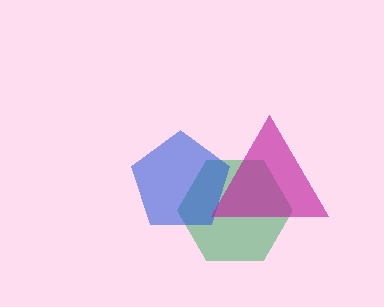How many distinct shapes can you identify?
There are 3 distinct shapes: a green hexagon, a blue pentagon, a magenta triangle.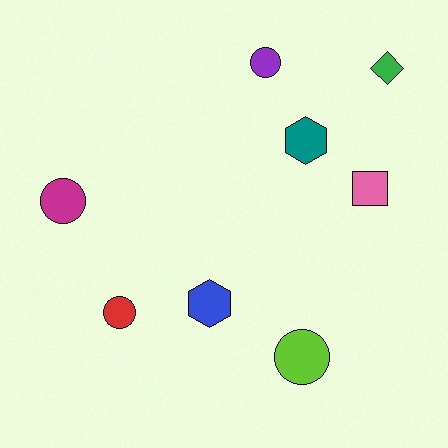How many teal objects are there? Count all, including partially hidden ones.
There is 1 teal object.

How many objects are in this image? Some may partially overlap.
There are 8 objects.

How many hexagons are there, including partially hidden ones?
There are 2 hexagons.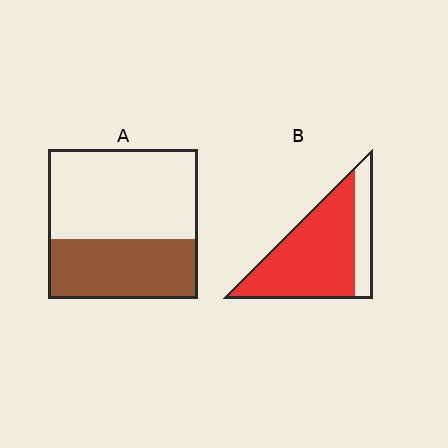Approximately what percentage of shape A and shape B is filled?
A is approximately 40% and B is approximately 80%.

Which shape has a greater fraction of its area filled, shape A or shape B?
Shape B.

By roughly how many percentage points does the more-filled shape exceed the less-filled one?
By roughly 40 percentage points (B over A).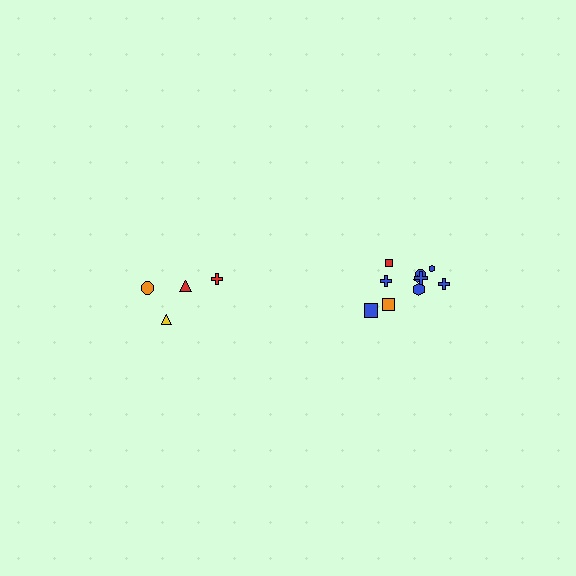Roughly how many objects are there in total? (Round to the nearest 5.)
Roughly 15 objects in total.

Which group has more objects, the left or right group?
The right group.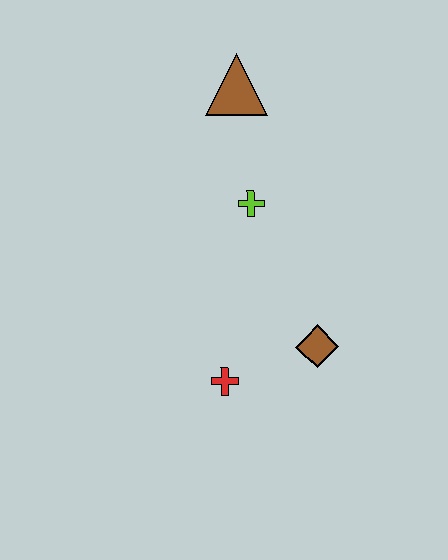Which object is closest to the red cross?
The brown diamond is closest to the red cross.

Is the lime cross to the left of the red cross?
No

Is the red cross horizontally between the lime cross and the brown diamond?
No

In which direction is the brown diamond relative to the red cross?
The brown diamond is to the right of the red cross.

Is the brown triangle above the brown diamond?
Yes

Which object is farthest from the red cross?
The brown triangle is farthest from the red cross.